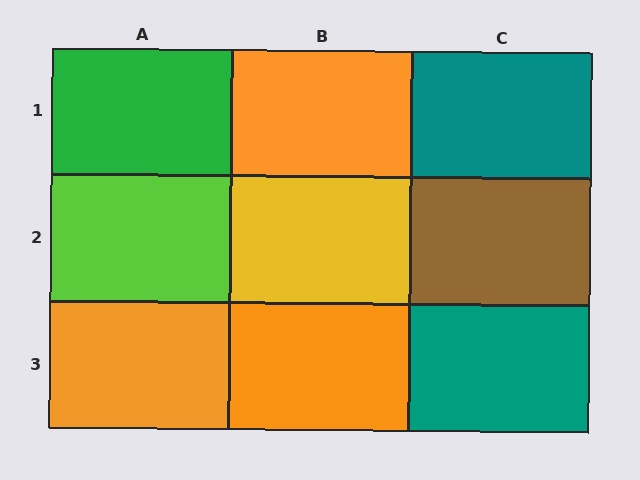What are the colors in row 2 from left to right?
Lime, yellow, brown.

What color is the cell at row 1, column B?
Orange.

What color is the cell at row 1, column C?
Teal.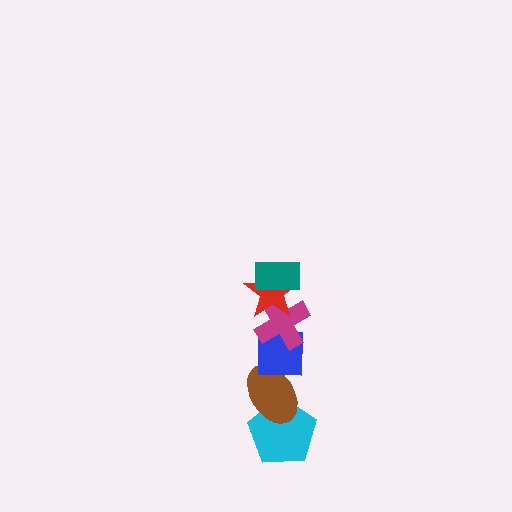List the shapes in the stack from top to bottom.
From top to bottom: the teal rectangle, the red star, the magenta cross, the blue square, the brown ellipse, the cyan pentagon.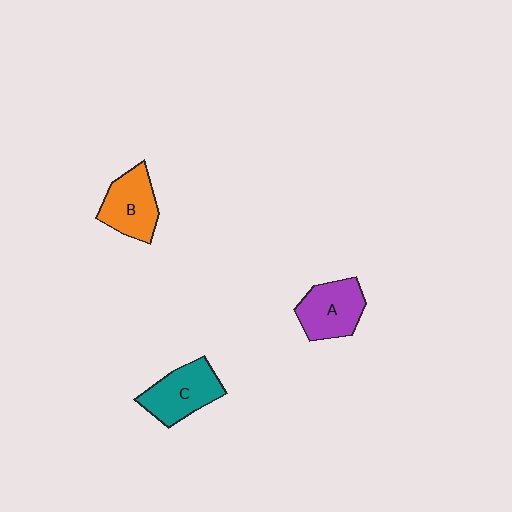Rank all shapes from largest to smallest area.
From largest to smallest: C (teal), A (purple), B (orange).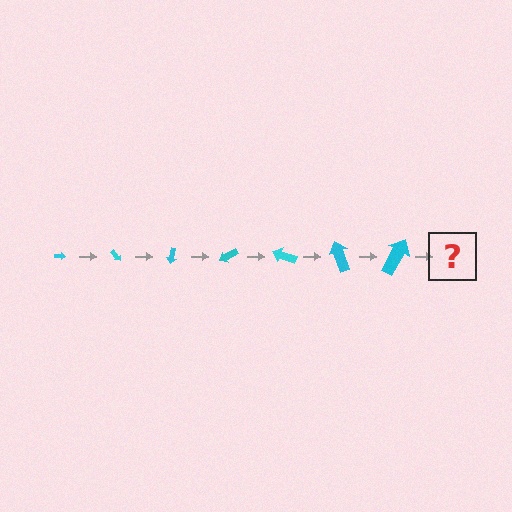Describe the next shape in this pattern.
It should be an arrow, larger than the previous one and rotated 350 degrees from the start.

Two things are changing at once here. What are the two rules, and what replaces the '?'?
The two rules are that the arrow grows larger each step and it rotates 50 degrees each step. The '?' should be an arrow, larger than the previous one and rotated 350 degrees from the start.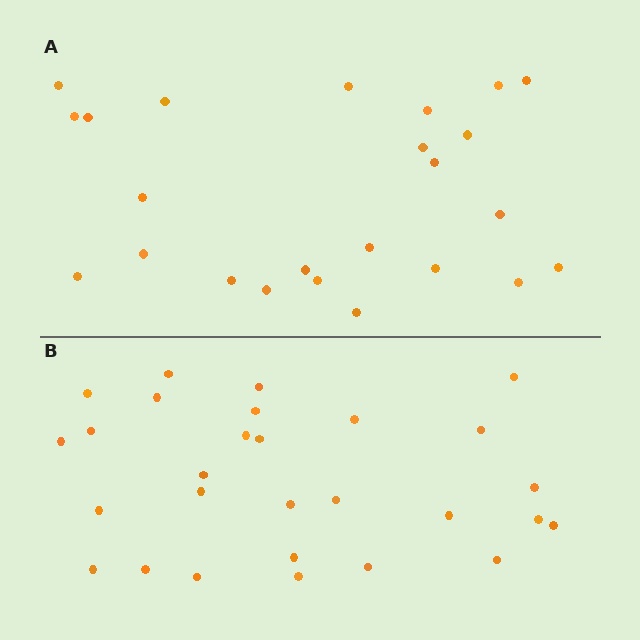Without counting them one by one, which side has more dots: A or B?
Region B (the bottom region) has more dots.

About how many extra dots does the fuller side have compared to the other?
Region B has about 4 more dots than region A.